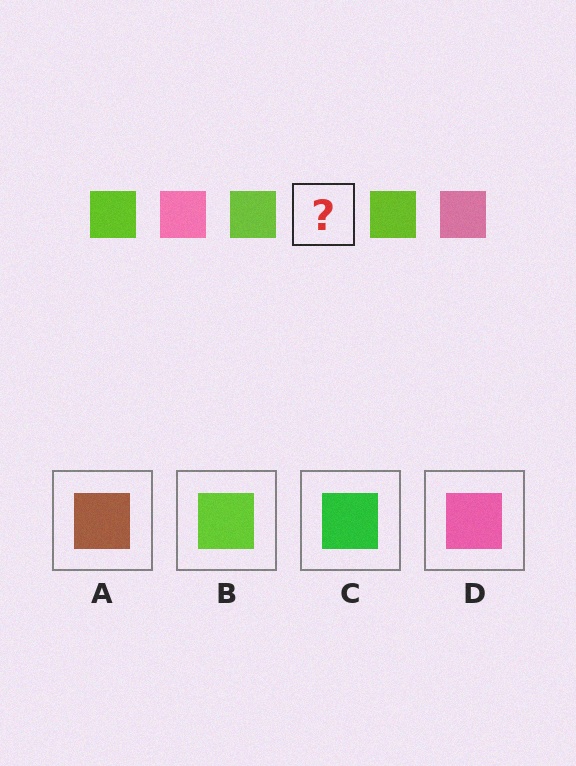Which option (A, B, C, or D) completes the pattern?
D.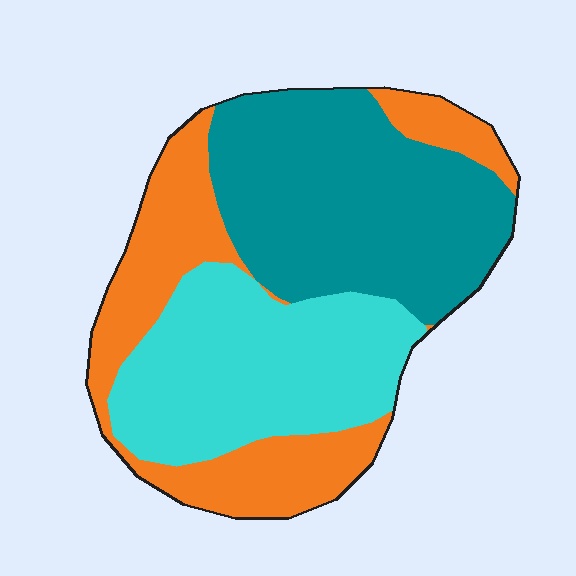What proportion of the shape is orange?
Orange covers about 30% of the shape.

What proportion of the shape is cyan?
Cyan covers roughly 30% of the shape.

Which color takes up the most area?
Teal, at roughly 40%.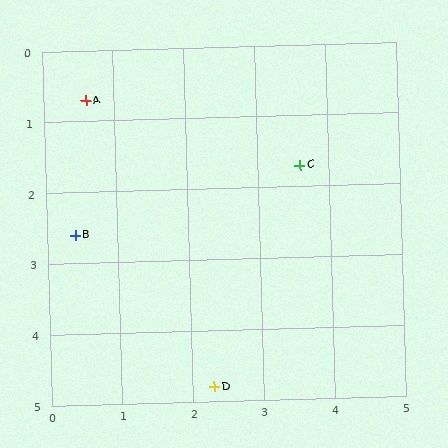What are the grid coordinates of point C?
Point C is at approximately (3.6, 1.7).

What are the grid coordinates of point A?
Point A is at approximately (0.6, 0.7).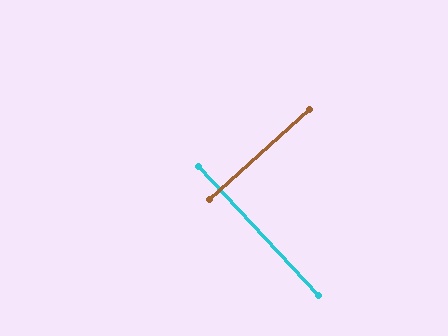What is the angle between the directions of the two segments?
Approximately 89 degrees.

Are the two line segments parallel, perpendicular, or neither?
Perpendicular — they meet at approximately 89°.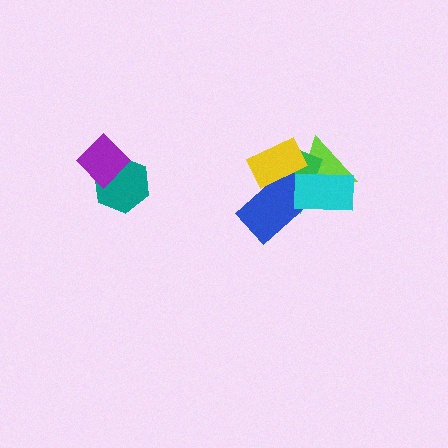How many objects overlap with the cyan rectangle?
3 objects overlap with the cyan rectangle.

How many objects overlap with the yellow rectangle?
3 objects overlap with the yellow rectangle.